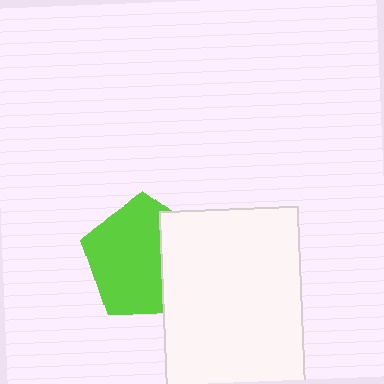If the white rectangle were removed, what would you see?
You would see the complete lime pentagon.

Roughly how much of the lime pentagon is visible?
Most of it is visible (roughly 66%).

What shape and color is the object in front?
The object in front is a white rectangle.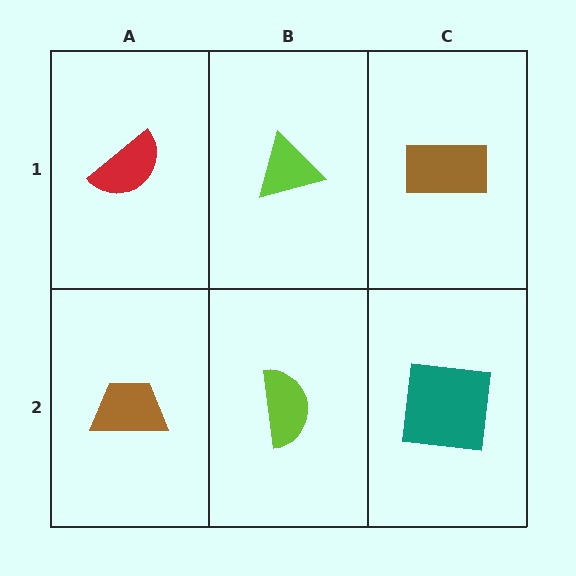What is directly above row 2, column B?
A lime triangle.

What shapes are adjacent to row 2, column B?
A lime triangle (row 1, column B), a brown trapezoid (row 2, column A), a teal square (row 2, column C).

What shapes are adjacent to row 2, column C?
A brown rectangle (row 1, column C), a lime semicircle (row 2, column B).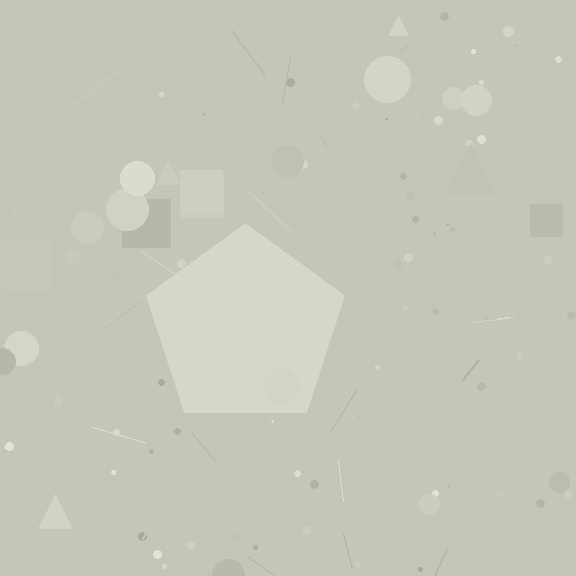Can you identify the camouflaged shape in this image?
The camouflaged shape is a pentagon.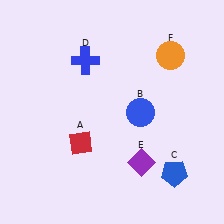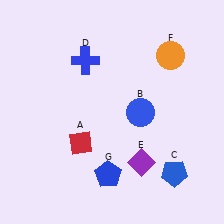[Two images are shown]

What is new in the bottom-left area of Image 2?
A blue pentagon (G) was added in the bottom-left area of Image 2.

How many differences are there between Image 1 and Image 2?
There is 1 difference between the two images.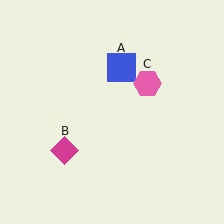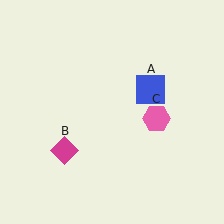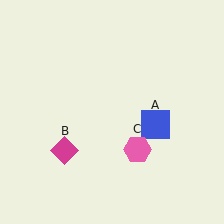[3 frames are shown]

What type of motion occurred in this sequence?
The blue square (object A), pink hexagon (object C) rotated clockwise around the center of the scene.